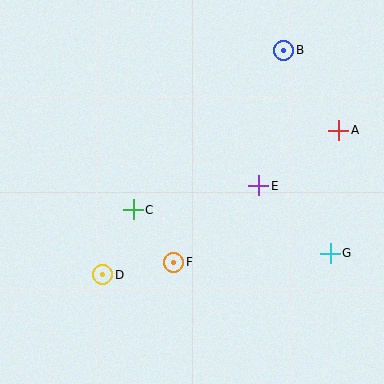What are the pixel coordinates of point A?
Point A is at (339, 130).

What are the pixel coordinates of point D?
Point D is at (103, 275).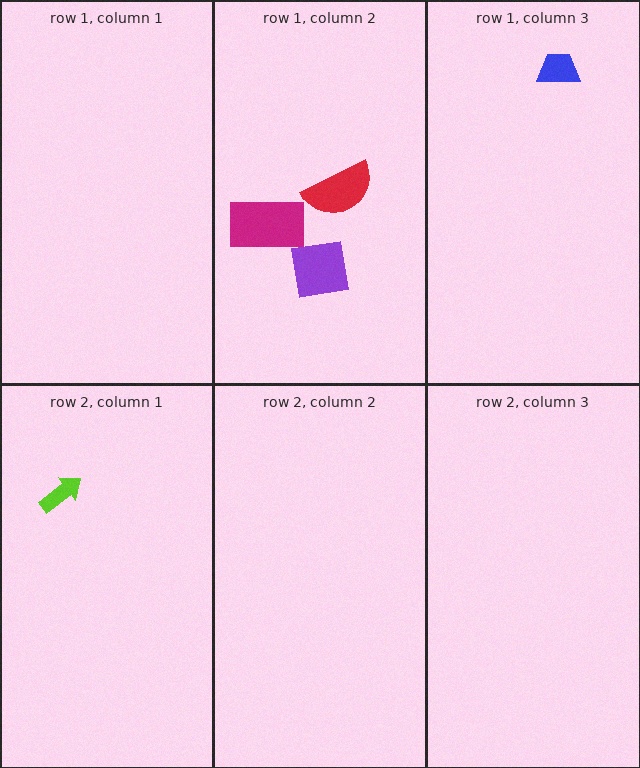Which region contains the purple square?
The row 1, column 2 region.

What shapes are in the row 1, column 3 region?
The blue trapezoid.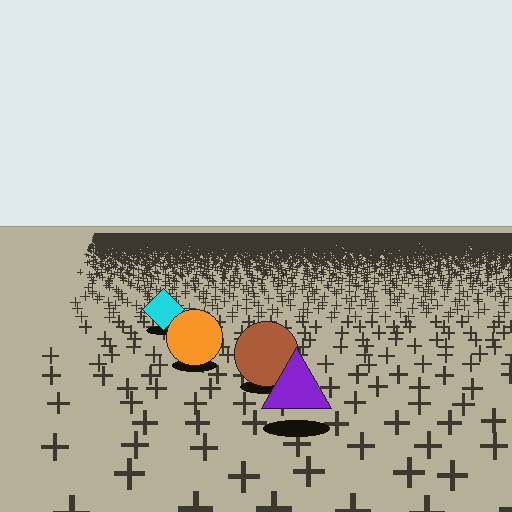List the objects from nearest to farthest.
From nearest to farthest: the purple triangle, the brown circle, the orange circle, the cyan diamond.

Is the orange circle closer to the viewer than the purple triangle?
No. The purple triangle is closer — you can tell from the texture gradient: the ground texture is coarser near it.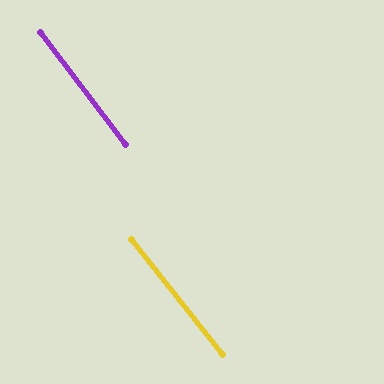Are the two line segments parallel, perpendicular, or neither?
Parallel — their directions differ by only 1.1°.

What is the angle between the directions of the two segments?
Approximately 1 degree.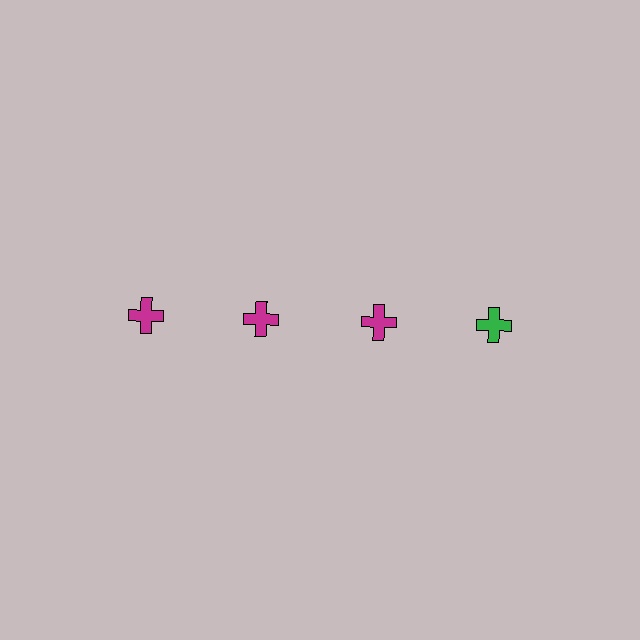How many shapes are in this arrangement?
There are 4 shapes arranged in a grid pattern.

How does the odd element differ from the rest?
It has a different color: green instead of magenta.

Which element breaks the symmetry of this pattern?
The green cross in the top row, second from right column breaks the symmetry. All other shapes are magenta crosses.